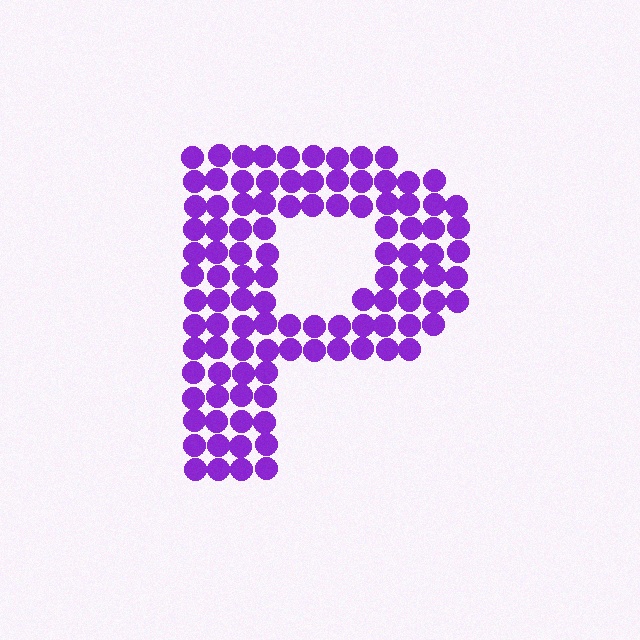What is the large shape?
The large shape is the letter P.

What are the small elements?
The small elements are circles.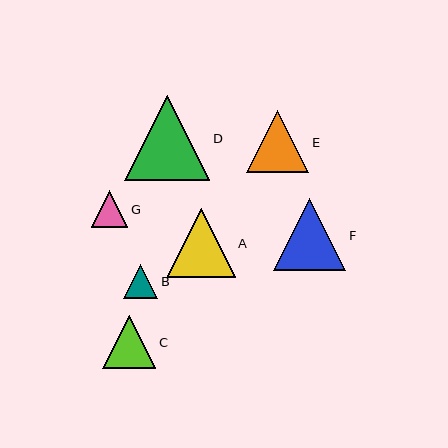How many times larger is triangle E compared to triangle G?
Triangle E is approximately 1.7 times the size of triangle G.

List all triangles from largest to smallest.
From largest to smallest: D, F, A, E, C, G, B.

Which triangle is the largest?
Triangle D is the largest with a size of approximately 85 pixels.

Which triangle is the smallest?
Triangle B is the smallest with a size of approximately 34 pixels.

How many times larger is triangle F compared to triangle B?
Triangle F is approximately 2.1 times the size of triangle B.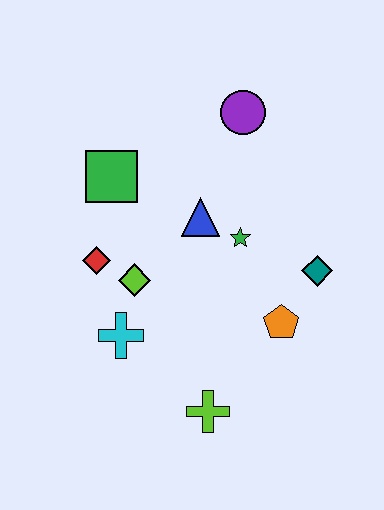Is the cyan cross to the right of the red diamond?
Yes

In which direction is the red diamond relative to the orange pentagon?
The red diamond is to the left of the orange pentagon.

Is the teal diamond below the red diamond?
Yes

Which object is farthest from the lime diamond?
The purple circle is farthest from the lime diamond.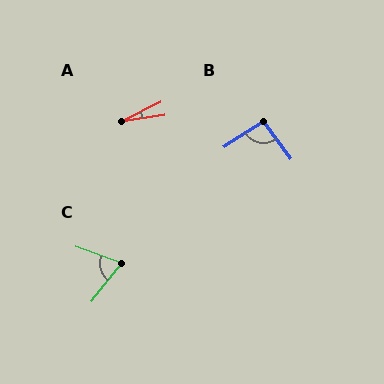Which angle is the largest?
B, at approximately 93 degrees.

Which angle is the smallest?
A, at approximately 18 degrees.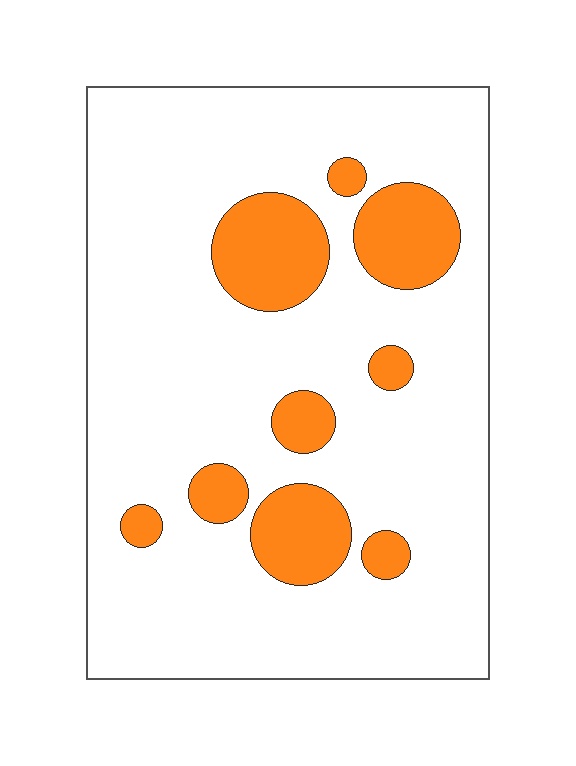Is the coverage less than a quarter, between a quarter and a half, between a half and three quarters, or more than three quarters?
Less than a quarter.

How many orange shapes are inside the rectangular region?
9.